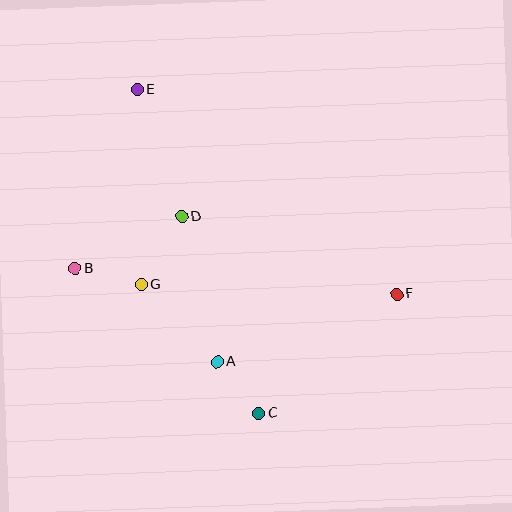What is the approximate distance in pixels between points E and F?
The distance between E and F is approximately 331 pixels.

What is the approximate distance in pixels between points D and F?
The distance between D and F is approximately 229 pixels.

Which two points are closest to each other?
Points A and C are closest to each other.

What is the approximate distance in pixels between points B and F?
The distance between B and F is approximately 323 pixels.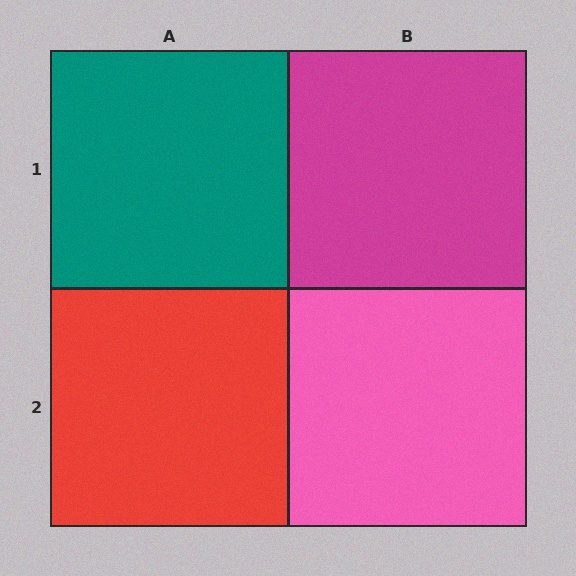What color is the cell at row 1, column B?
Magenta.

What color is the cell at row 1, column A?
Teal.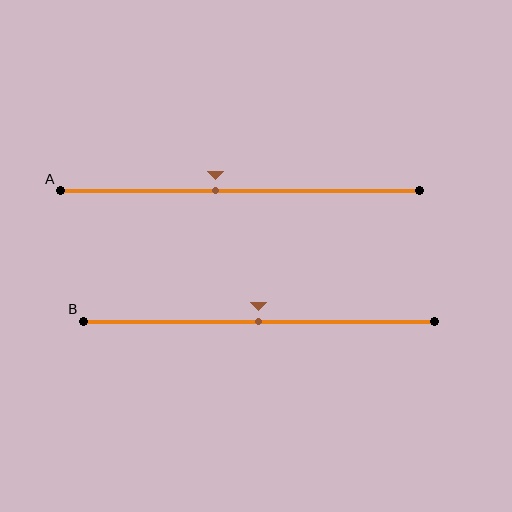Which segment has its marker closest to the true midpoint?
Segment B has its marker closest to the true midpoint.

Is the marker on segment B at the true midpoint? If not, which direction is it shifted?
Yes, the marker on segment B is at the true midpoint.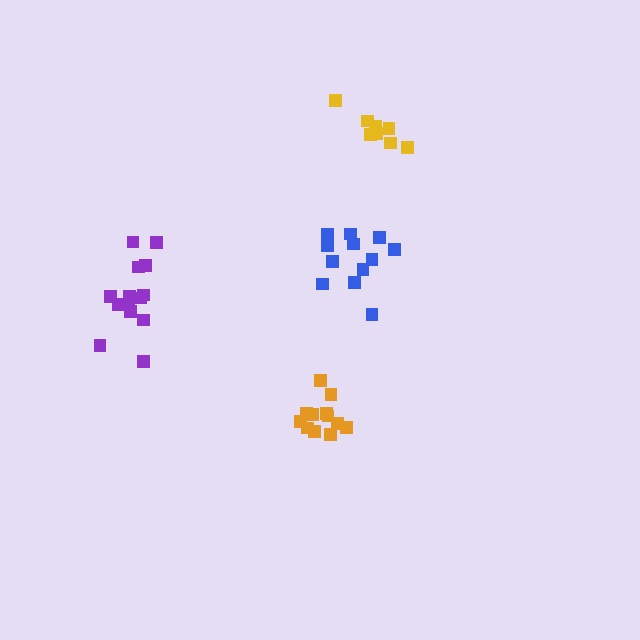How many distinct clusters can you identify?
There are 4 distinct clusters.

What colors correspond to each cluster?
The clusters are colored: blue, purple, orange, yellow.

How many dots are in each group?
Group 1: 12 dots, Group 2: 14 dots, Group 3: 12 dots, Group 4: 8 dots (46 total).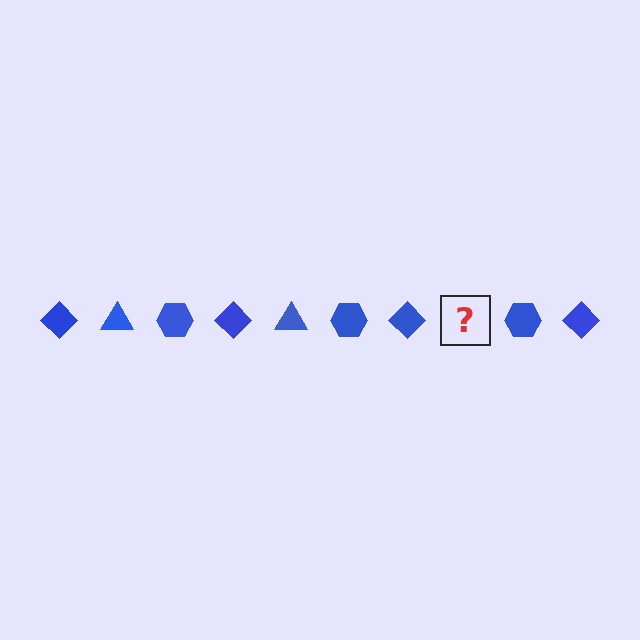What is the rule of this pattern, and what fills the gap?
The rule is that the pattern cycles through diamond, triangle, hexagon shapes in blue. The gap should be filled with a blue triangle.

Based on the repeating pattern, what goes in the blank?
The blank should be a blue triangle.